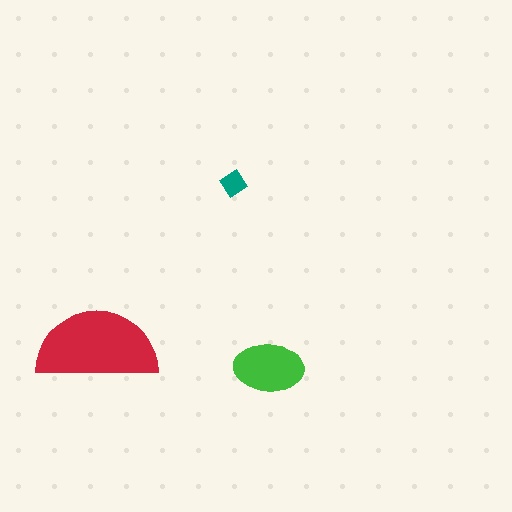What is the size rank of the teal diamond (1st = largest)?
3rd.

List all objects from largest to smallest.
The red semicircle, the green ellipse, the teal diamond.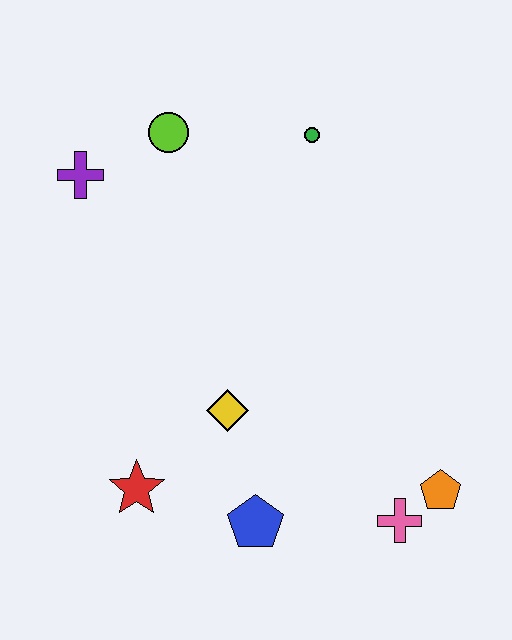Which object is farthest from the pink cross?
The purple cross is farthest from the pink cross.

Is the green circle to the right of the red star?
Yes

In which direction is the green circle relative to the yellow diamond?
The green circle is above the yellow diamond.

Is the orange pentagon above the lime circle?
No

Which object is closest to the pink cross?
The orange pentagon is closest to the pink cross.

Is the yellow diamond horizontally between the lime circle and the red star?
No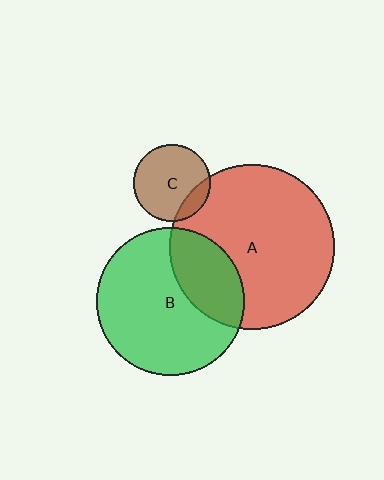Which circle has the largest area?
Circle A (red).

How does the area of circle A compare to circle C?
Approximately 4.5 times.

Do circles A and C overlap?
Yes.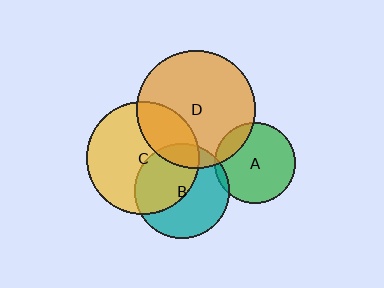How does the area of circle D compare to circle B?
Approximately 1.6 times.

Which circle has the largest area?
Circle D (orange).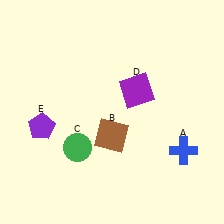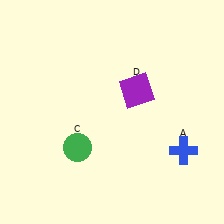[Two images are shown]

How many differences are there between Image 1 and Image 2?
There are 2 differences between the two images.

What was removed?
The brown square (B), the purple pentagon (E) were removed in Image 2.